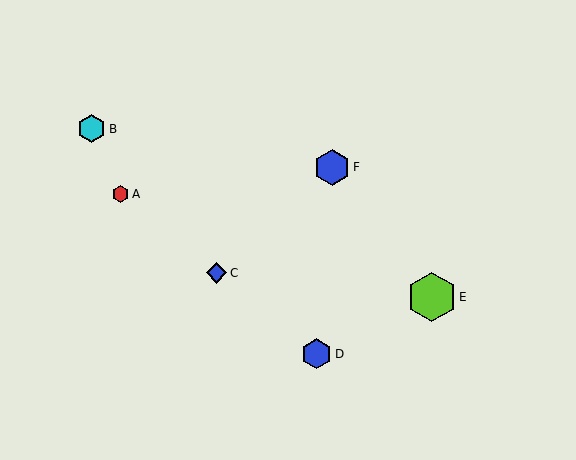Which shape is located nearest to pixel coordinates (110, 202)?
The red hexagon (labeled A) at (121, 194) is nearest to that location.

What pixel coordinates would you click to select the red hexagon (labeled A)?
Click at (121, 194) to select the red hexagon A.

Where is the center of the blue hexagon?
The center of the blue hexagon is at (317, 354).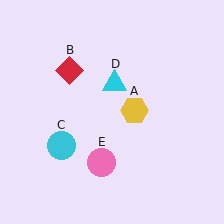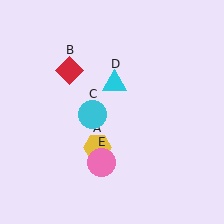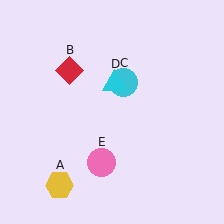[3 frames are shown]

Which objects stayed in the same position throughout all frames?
Red diamond (object B) and cyan triangle (object D) and pink circle (object E) remained stationary.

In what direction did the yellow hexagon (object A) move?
The yellow hexagon (object A) moved down and to the left.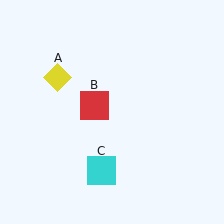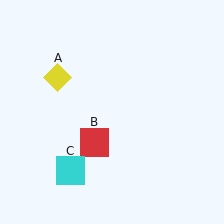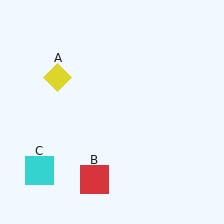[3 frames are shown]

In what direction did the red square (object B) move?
The red square (object B) moved down.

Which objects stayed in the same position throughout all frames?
Yellow diamond (object A) remained stationary.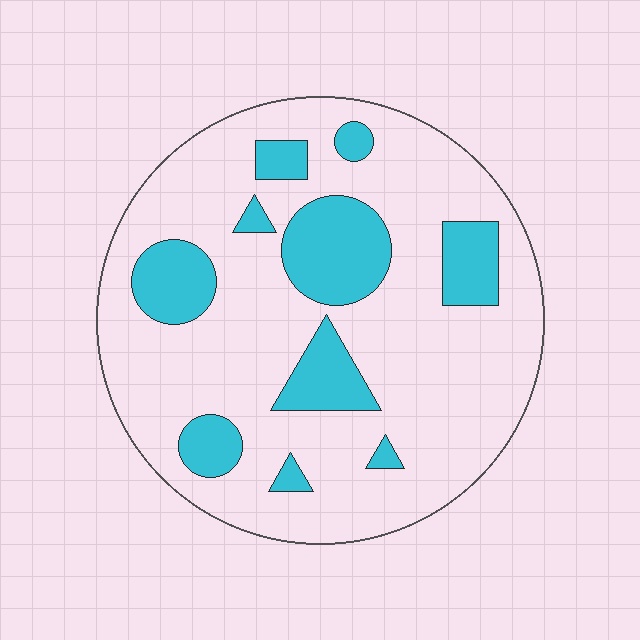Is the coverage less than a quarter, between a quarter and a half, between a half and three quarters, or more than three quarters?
Less than a quarter.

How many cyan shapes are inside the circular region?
10.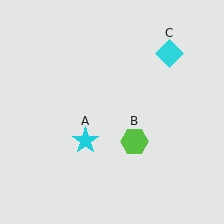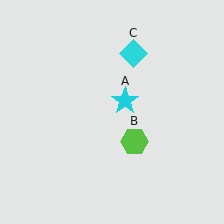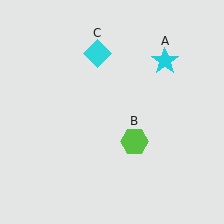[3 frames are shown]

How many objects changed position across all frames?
2 objects changed position: cyan star (object A), cyan diamond (object C).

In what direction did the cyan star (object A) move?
The cyan star (object A) moved up and to the right.